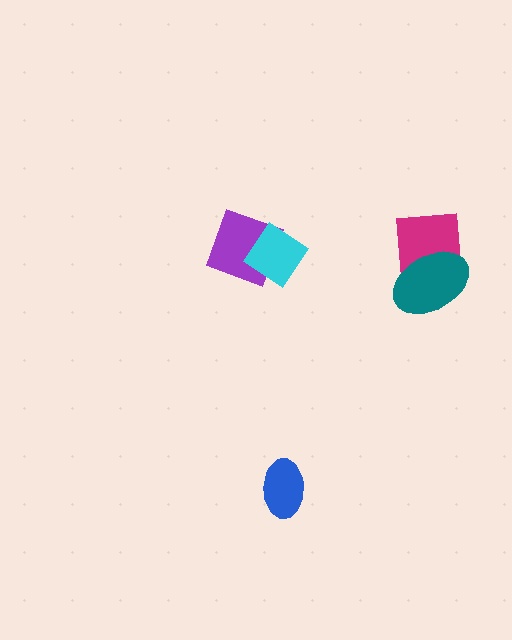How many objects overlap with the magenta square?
1 object overlaps with the magenta square.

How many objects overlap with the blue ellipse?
0 objects overlap with the blue ellipse.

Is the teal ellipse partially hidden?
No, no other shape covers it.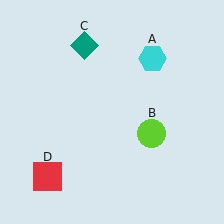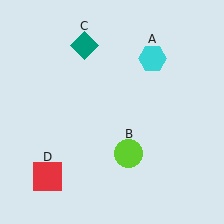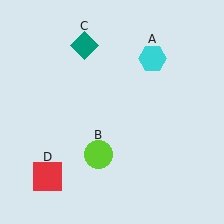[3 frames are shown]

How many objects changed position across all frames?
1 object changed position: lime circle (object B).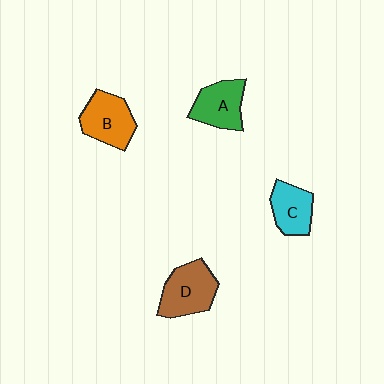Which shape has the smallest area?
Shape C (cyan).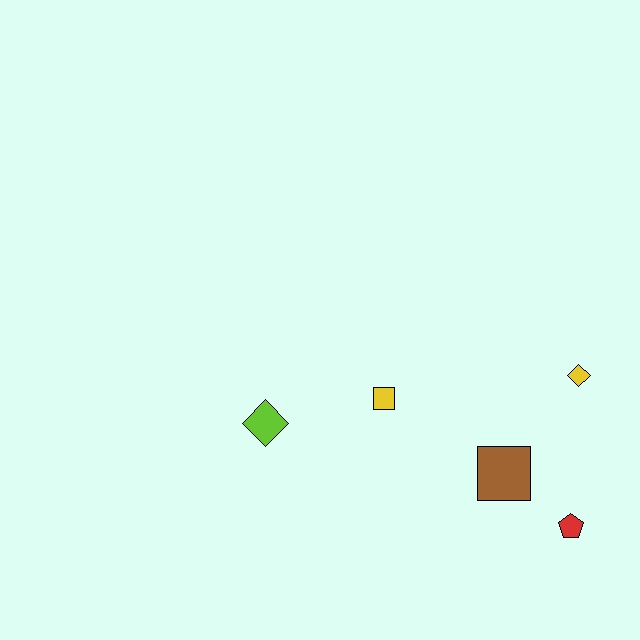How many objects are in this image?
There are 5 objects.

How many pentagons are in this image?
There is 1 pentagon.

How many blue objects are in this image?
There are no blue objects.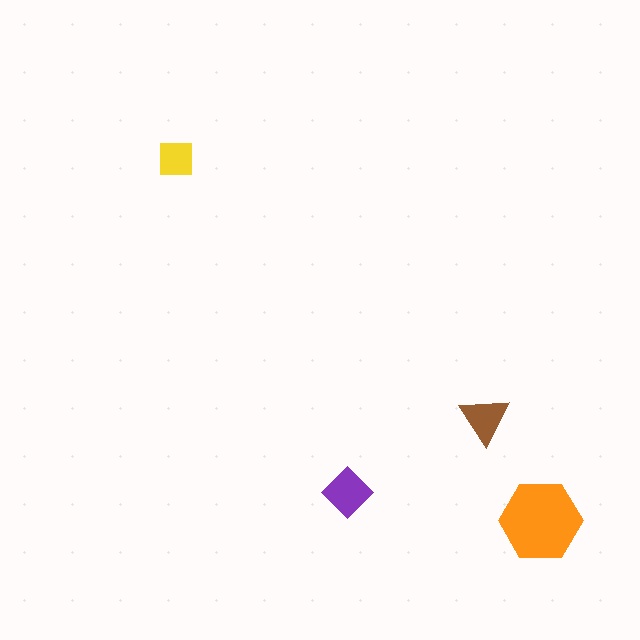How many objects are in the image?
There are 4 objects in the image.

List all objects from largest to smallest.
The orange hexagon, the purple diamond, the brown triangle, the yellow square.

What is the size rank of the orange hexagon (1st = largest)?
1st.